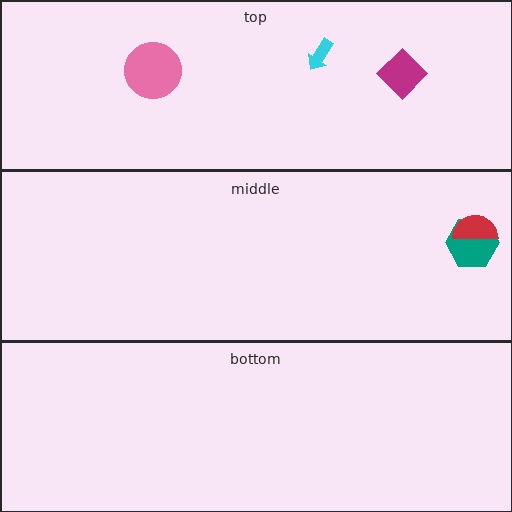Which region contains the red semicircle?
The middle region.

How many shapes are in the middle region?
2.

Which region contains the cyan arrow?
The top region.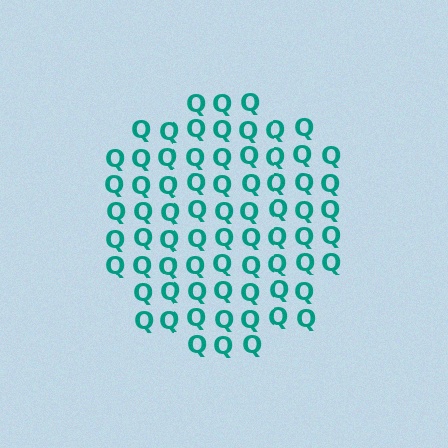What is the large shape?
The large shape is a circle.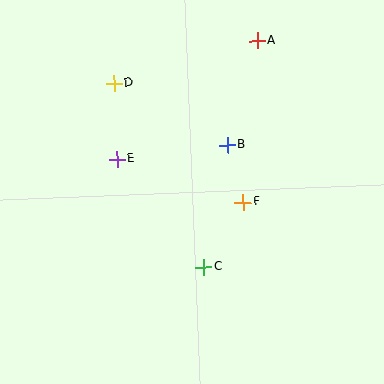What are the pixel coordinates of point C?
Point C is at (204, 267).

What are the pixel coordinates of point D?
Point D is at (114, 83).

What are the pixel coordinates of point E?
Point E is at (117, 159).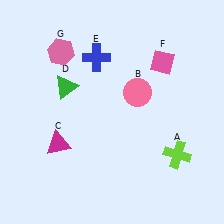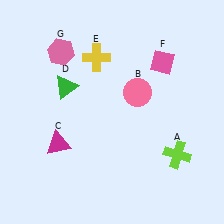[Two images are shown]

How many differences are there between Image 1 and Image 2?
There is 1 difference between the two images.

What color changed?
The cross (E) changed from blue in Image 1 to yellow in Image 2.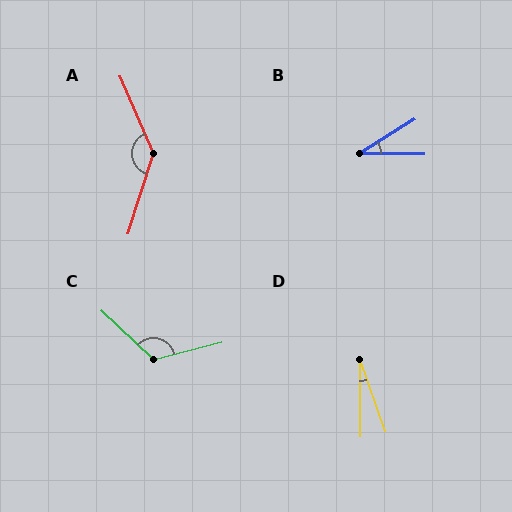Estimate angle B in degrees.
Approximately 33 degrees.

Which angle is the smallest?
D, at approximately 20 degrees.